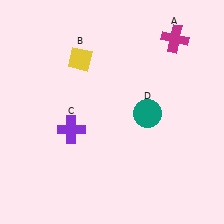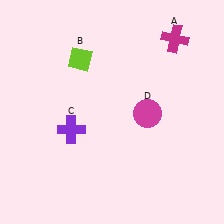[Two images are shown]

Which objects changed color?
B changed from yellow to lime. D changed from teal to magenta.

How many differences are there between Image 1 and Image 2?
There are 2 differences between the two images.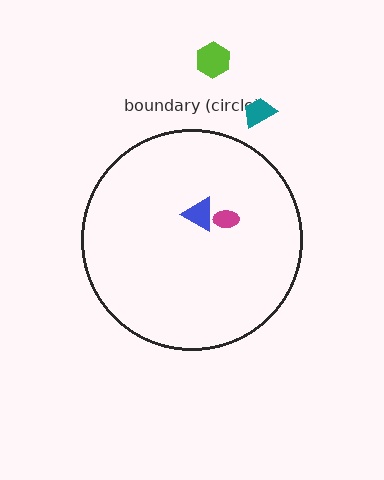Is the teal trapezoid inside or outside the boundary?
Outside.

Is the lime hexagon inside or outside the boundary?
Outside.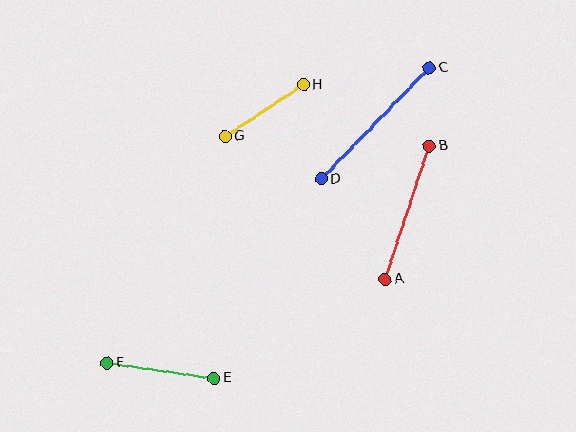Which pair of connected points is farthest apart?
Points C and D are farthest apart.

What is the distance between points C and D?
The distance is approximately 155 pixels.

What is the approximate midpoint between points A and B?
The midpoint is at approximately (407, 213) pixels.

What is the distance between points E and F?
The distance is approximately 108 pixels.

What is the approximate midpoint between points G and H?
The midpoint is at approximately (264, 111) pixels.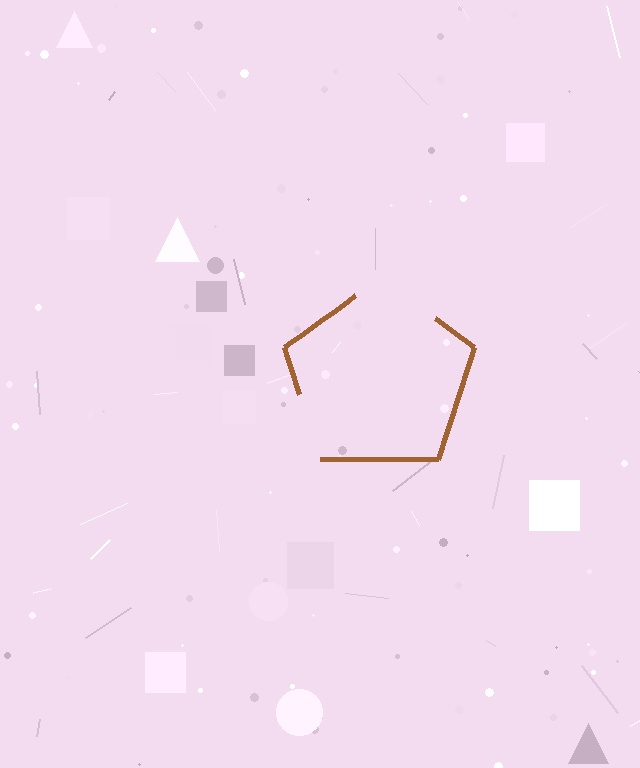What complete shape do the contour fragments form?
The contour fragments form a pentagon.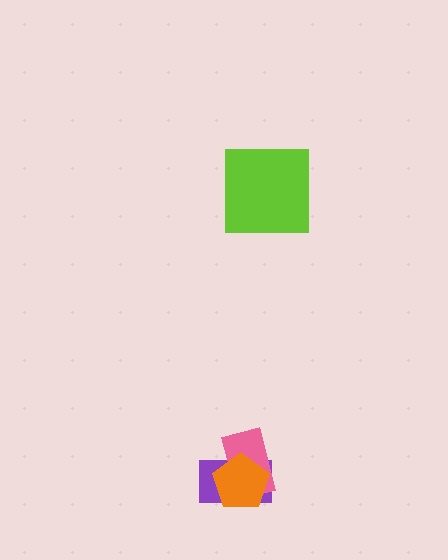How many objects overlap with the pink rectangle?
2 objects overlap with the pink rectangle.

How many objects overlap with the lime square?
0 objects overlap with the lime square.